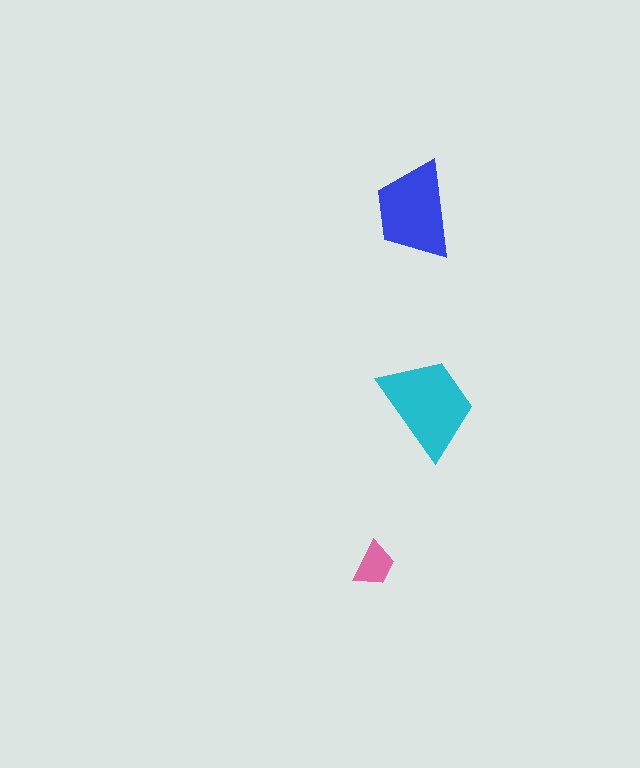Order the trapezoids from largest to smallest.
the cyan one, the blue one, the pink one.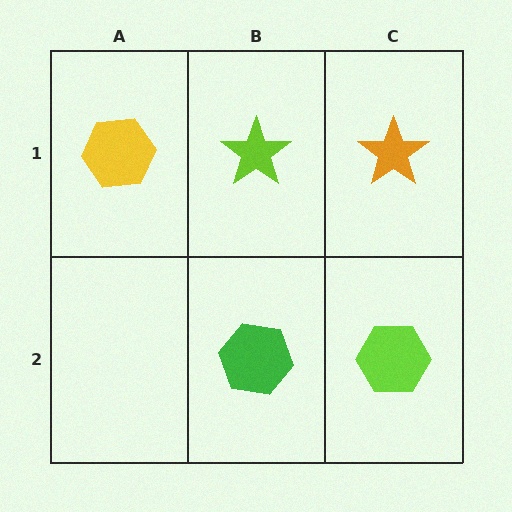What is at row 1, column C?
An orange star.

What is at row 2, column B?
A green hexagon.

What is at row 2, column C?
A lime hexagon.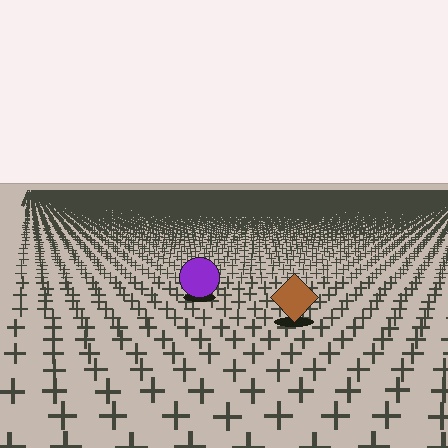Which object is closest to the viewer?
The brown diamond is closest. The texture marks near it are larger and more spread out.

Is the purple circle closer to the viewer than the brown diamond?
No. The brown diamond is closer — you can tell from the texture gradient: the ground texture is coarser near it.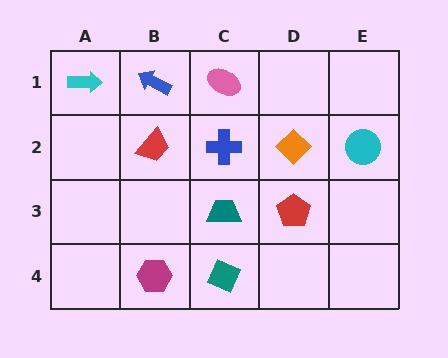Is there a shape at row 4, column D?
No, that cell is empty.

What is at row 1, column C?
A pink ellipse.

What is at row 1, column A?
A cyan arrow.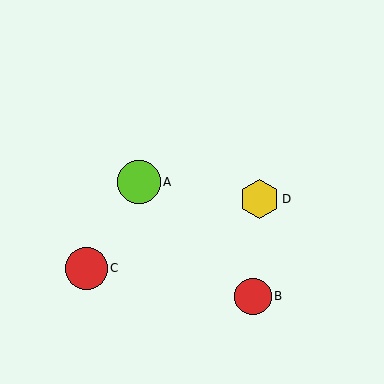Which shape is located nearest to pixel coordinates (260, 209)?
The yellow hexagon (labeled D) at (259, 199) is nearest to that location.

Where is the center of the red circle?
The center of the red circle is at (253, 296).